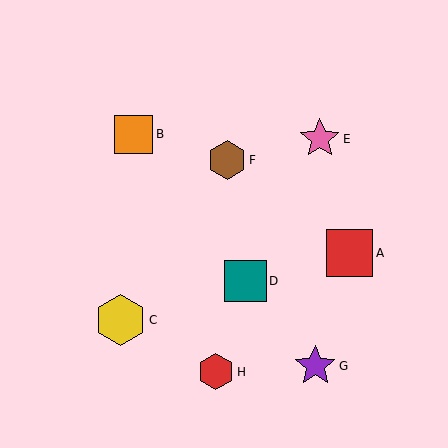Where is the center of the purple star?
The center of the purple star is at (315, 366).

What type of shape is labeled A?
Shape A is a red square.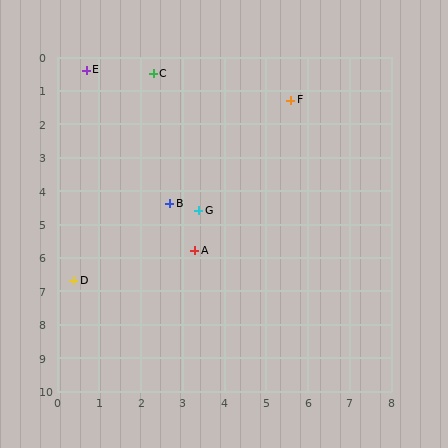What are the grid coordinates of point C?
Point C is at approximately (2.3, 0.5).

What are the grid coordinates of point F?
Point F is at approximately (5.6, 1.3).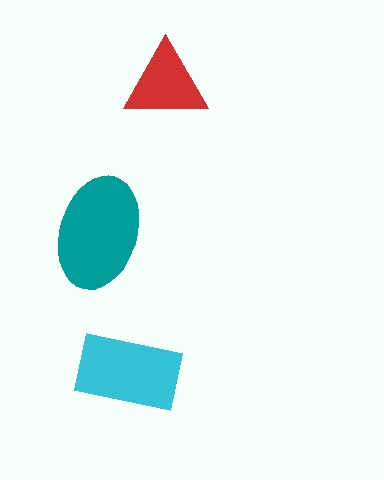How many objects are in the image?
There are 3 objects in the image.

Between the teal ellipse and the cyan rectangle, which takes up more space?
The teal ellipse.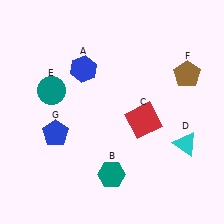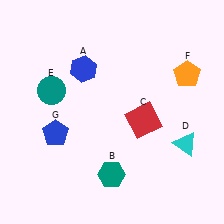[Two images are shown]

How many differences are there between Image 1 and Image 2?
There is 1 difference between the two images.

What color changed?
The pentagon (F) changed from brown in Image 1 to orange in Image 2.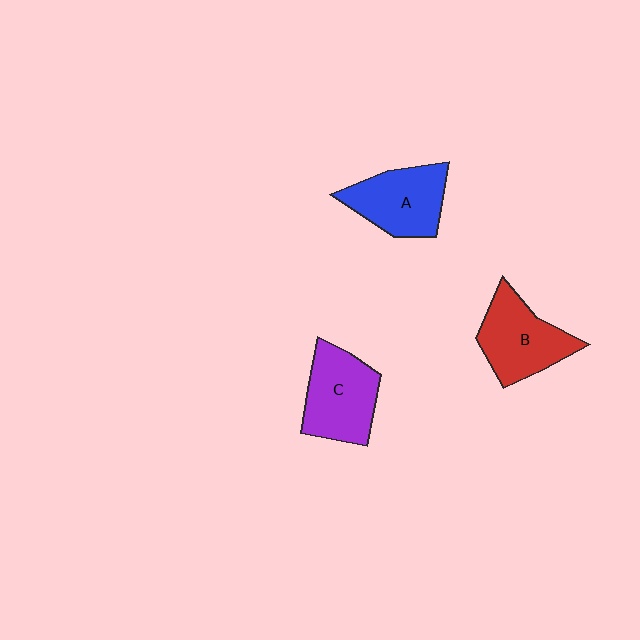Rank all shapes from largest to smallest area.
From largest to smallest: C (purple), B (red), A (blue).